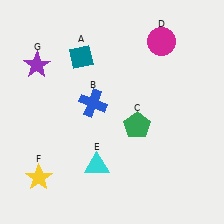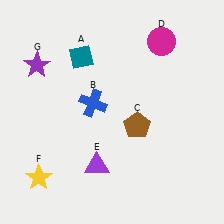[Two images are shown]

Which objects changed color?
C changed from green to brown. E changed from cyan to purple.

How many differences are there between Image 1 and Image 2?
There are 2 differences between the two images.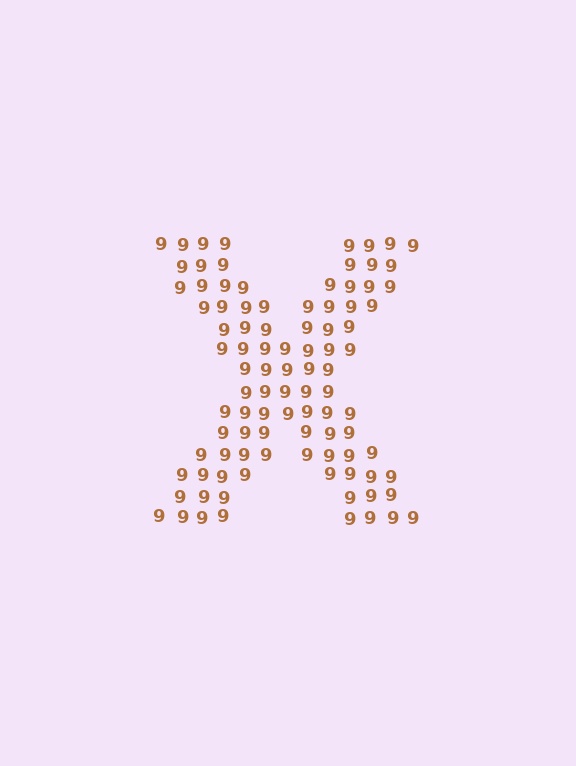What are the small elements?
The small elements are digit 9's.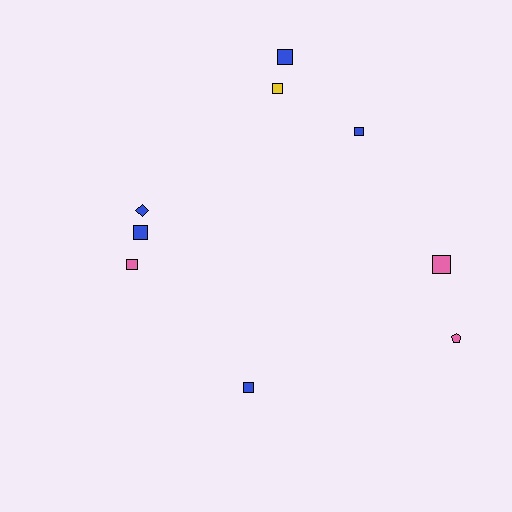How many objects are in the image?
There are 9 objects.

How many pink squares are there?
There are 2 pink squares.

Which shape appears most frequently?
Square, with 7 objects.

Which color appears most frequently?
Blue, with 5 objects.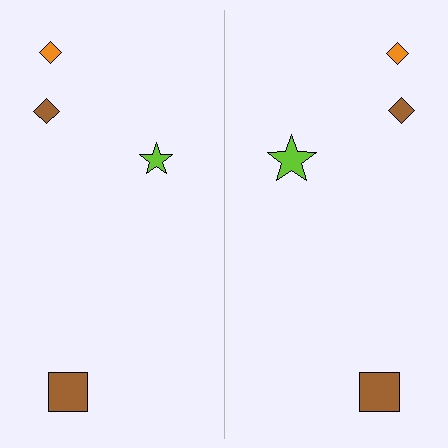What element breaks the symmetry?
The lime star on the right side has a different size than its mirror counterpart.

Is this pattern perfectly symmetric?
No, the pattern is not perfectly symmetric. The lime star on the right side has a different size than its mirror counterpart.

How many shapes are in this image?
There are 8 shapes in this image.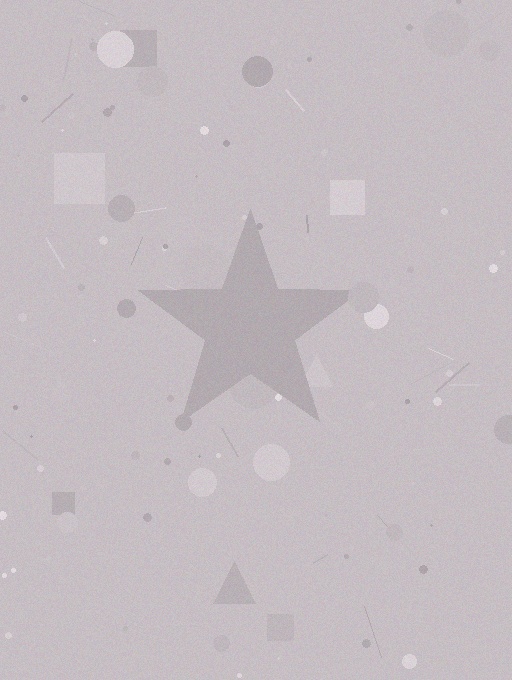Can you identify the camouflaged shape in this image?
The camouflaged shape is a star.